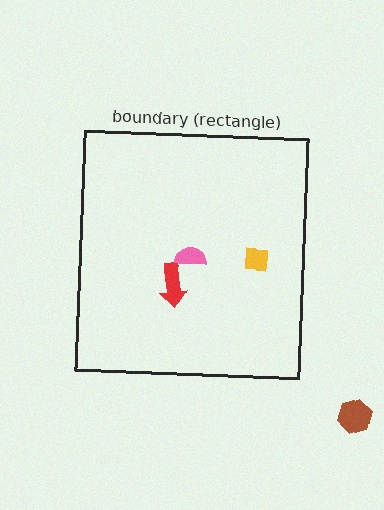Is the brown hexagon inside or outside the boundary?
Outside.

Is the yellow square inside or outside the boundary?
Inside.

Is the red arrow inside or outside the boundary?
Inside.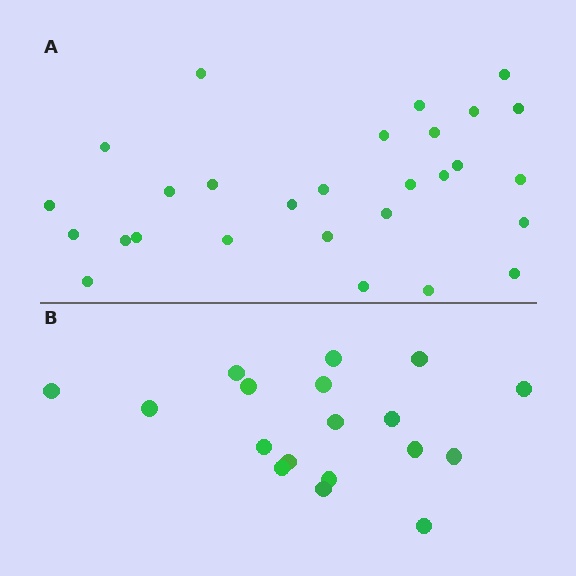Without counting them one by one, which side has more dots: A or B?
Region A (the top region) has more dots.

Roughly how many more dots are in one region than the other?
Region A has roughly 10 or so more dots than region B.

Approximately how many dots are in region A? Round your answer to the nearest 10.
About 30 dots. (The exact count is 28, which rounds to 30.)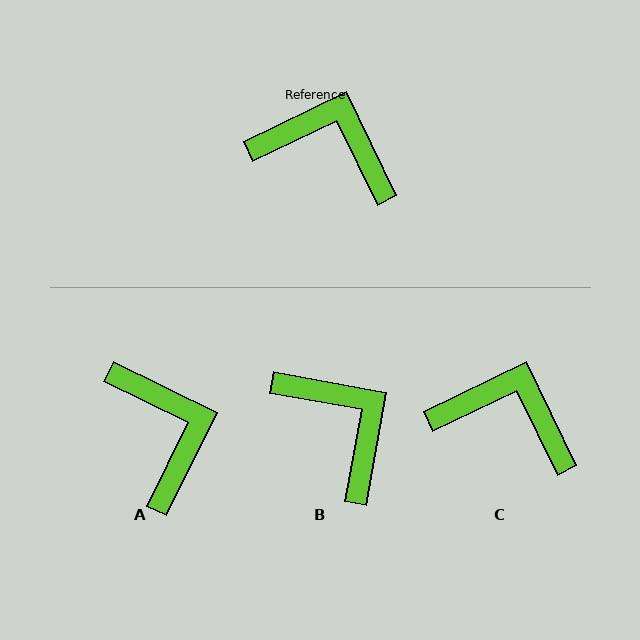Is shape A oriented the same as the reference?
No, it is off by about 52 degrees.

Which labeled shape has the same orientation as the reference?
C.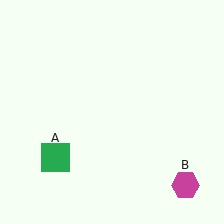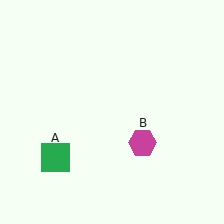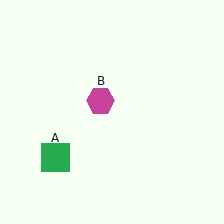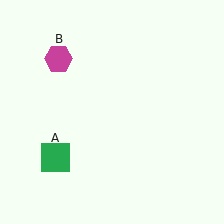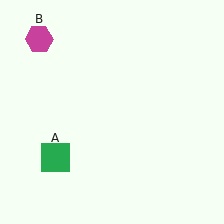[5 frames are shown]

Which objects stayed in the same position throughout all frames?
Green square (object A) remained stationary.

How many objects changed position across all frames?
1 object changed position: magenta hexagon (object B).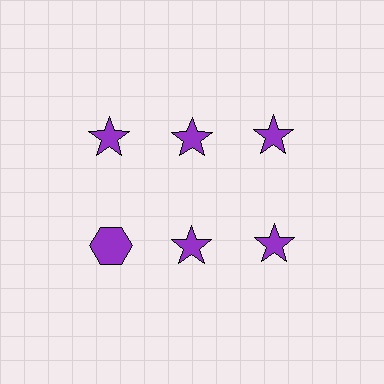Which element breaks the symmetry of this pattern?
The purple hexagon in the second row, leftmost column breaks the symmetry. All other shapes are purple stars.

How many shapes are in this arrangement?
There are 6 shapes arranged in a grid pattern.